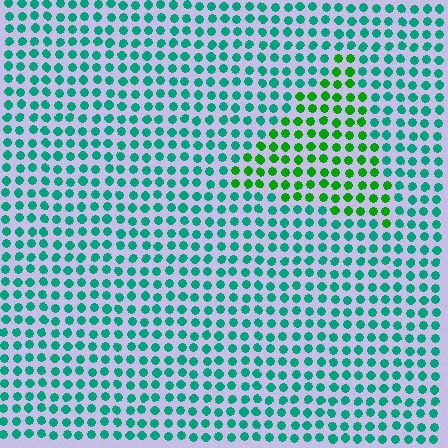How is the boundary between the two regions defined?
The boundary is defined purely by a slight shift in hue (about 44 degrees). Spacing, size, and orientation are identical on both sides.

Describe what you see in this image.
The image is filled with small teal elements in a uniform arrangement. A triangle-shaped region is visible where the elements are tinted to a slightly different hue, forming a subtle color boundary.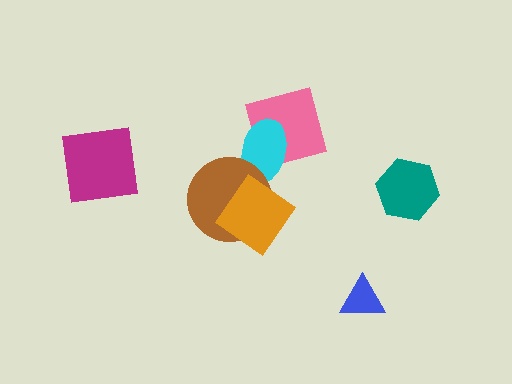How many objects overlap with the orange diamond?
2 objects overlap with the orange diamond.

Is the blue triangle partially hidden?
No, no other shape covers it.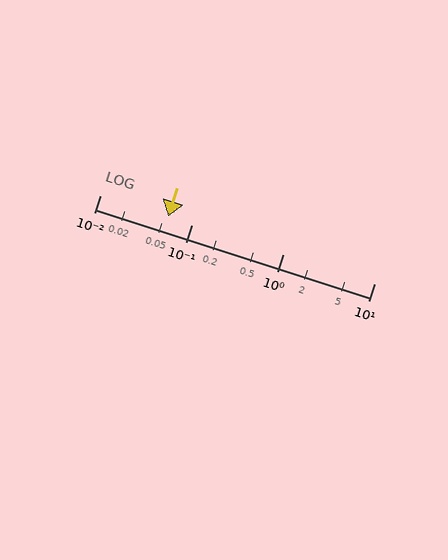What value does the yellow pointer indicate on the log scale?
The pointer indicates approximately 0.056.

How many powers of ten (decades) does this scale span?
The scale spans 3 decades, from 0.01 to 10.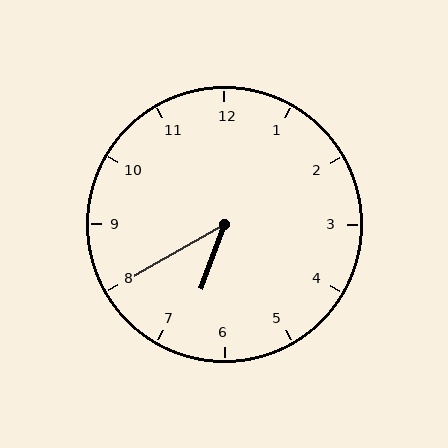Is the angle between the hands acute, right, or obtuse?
It is acute.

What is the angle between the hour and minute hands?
Approximately 40 degrees.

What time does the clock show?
6:40.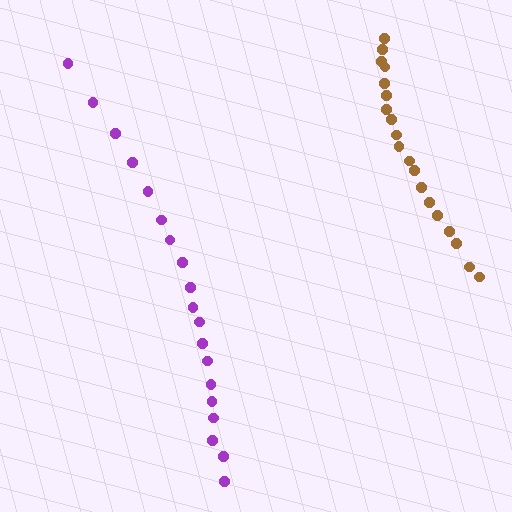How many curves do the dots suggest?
There are 2 distinct paths.